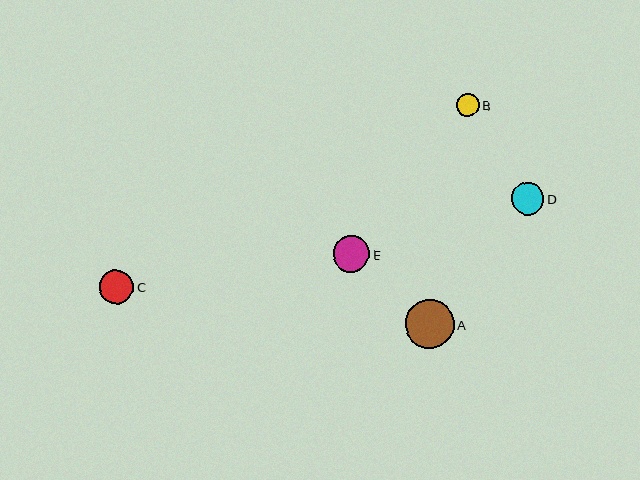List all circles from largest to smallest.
From largest to smallest: A, E, C, D, B.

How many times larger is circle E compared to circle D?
Circle E is approximately 1.1 times the size of circle D.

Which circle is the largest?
Circle A is the largest with a size of approximately 49 pixels.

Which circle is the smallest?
Circle B is the smallest with a size of approximately 23 pixels.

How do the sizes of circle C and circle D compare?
Circle C and circle D are approximately the same size.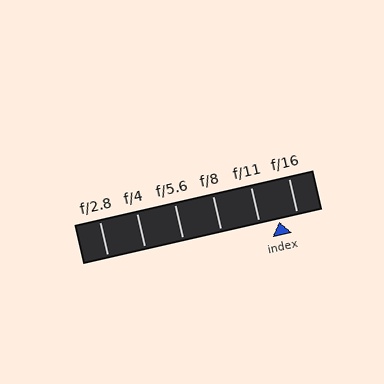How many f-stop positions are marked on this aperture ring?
There are 6 f-stop positions marked.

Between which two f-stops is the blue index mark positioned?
The index mark is between f/11 and f/16.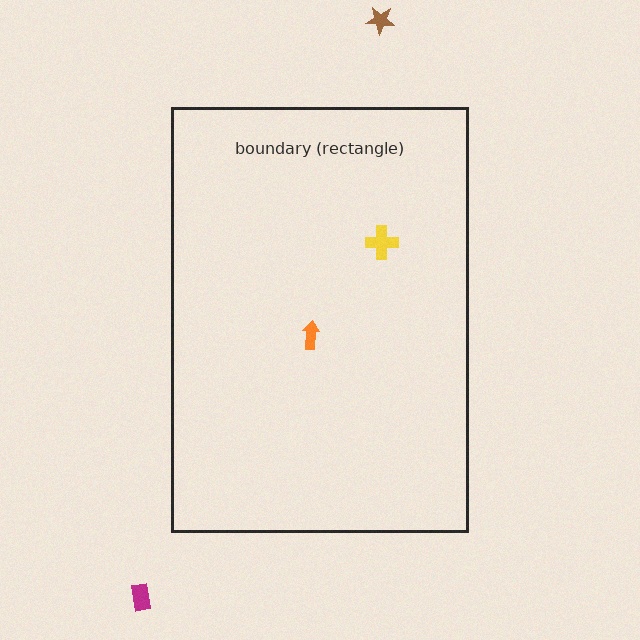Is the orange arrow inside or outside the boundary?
Inside.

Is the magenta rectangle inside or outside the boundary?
Outside.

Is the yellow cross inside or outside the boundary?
Inside.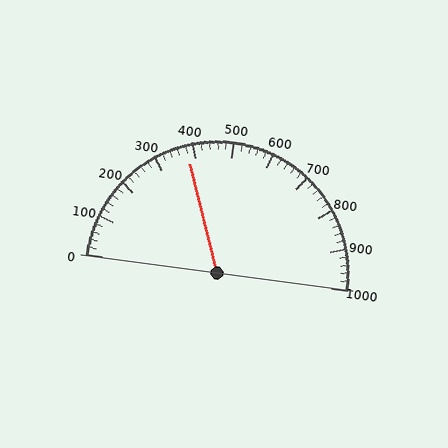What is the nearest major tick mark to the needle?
The nearest major tick mark is 400.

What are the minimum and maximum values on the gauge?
The gauge ranges from 0 to 1000.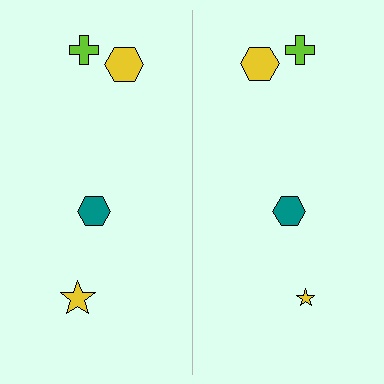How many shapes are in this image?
There are 8 shapes in this image.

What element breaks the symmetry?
The yellow star on the right side has a different size than its mirror counterpart.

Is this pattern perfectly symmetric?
No, the pattern is not perfectly symmetric. The yellow star on the right side has a different size than its mirror counterpart.